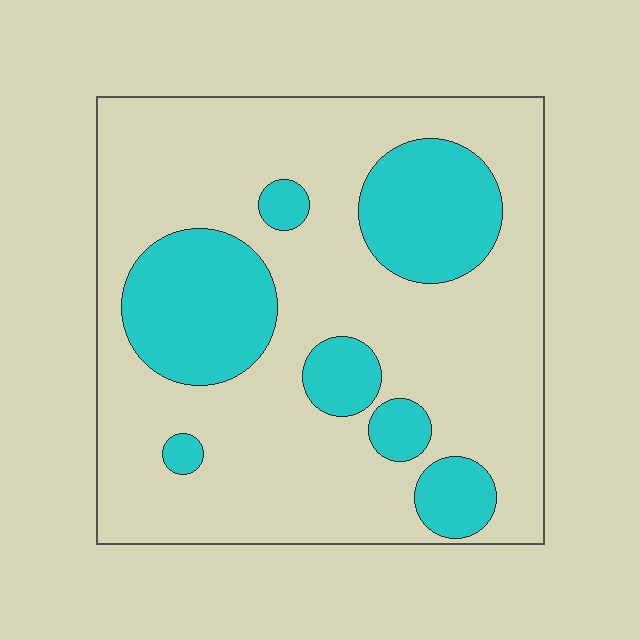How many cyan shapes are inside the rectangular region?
7.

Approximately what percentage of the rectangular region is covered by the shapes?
Approximately 25%.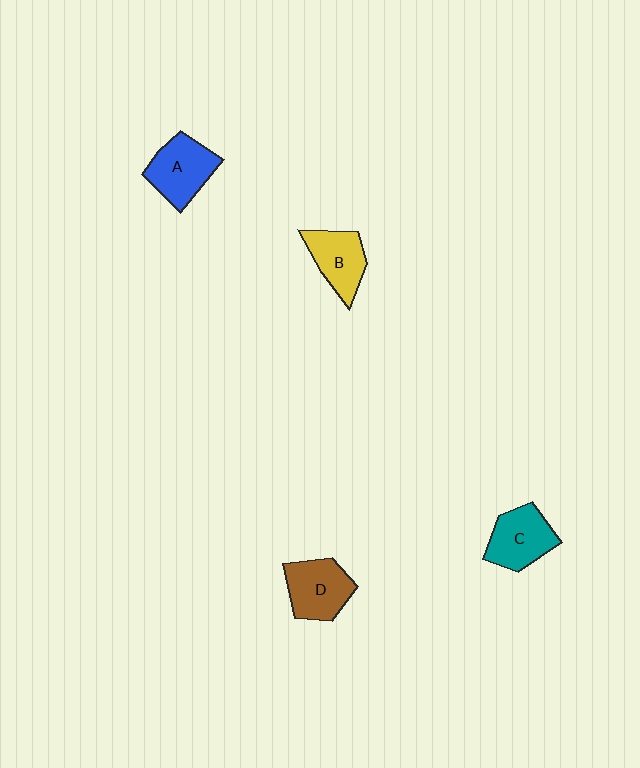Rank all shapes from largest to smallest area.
From largest to smallest: A (blue), D (brown), C (teal), B (yellow).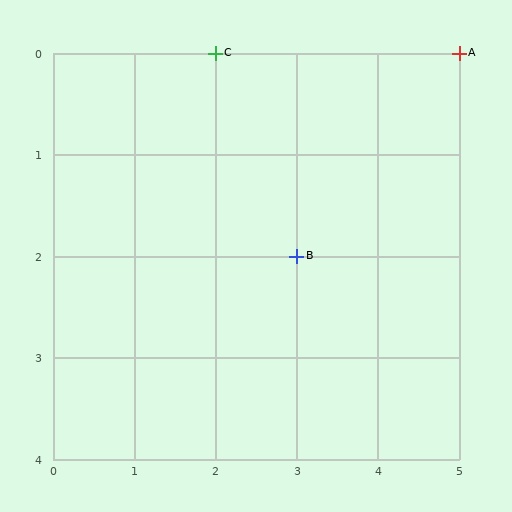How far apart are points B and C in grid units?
Points B and C are 1 column and 2 rows apart (about 2.2 grid units diagonally).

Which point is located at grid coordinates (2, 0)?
Point C is at (2, 0).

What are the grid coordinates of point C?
Point C is at grid coordinates (2, 0).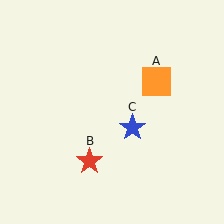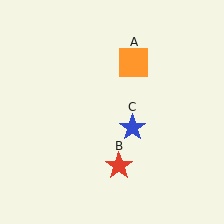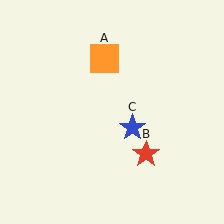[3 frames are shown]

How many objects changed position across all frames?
2 objects changed position: orange square (object A), red star (object B).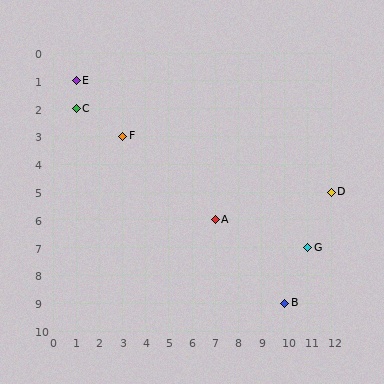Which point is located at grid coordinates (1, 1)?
Point E is at (1, 1).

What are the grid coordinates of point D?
Point D is at grid coordinates (12, 5).